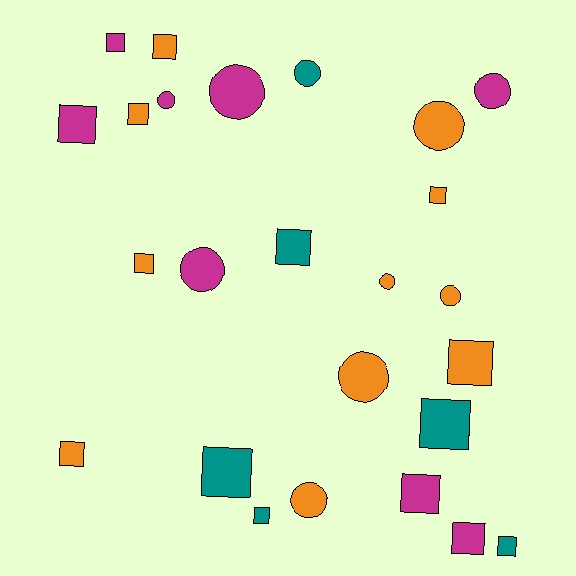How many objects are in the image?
There are 25 objects.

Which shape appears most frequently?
Square, with 15 objects.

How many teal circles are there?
There is 1 teal circle.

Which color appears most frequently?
Orange, with 11 objects.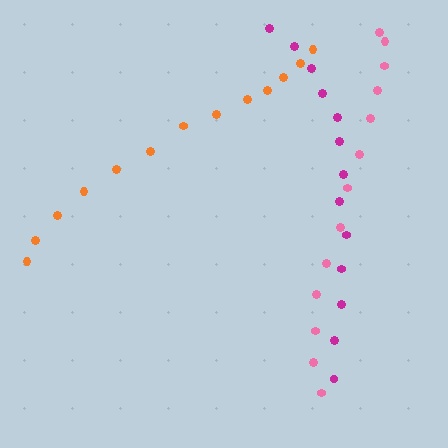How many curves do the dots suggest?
There are 3 distinct paths.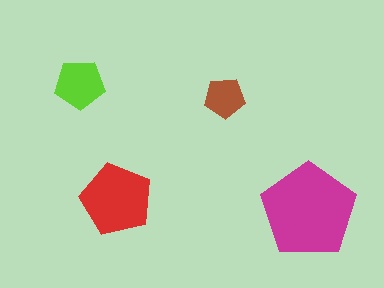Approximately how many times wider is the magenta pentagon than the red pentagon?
About 1.5 times wider.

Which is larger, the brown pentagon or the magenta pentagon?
The magenta one.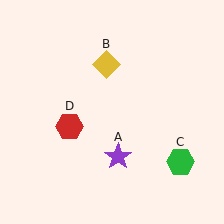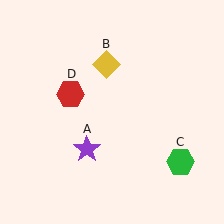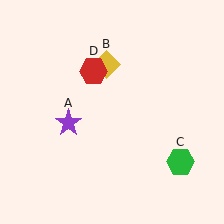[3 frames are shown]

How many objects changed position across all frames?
2 objects changed position: purple star (object A), red hexagon (object D).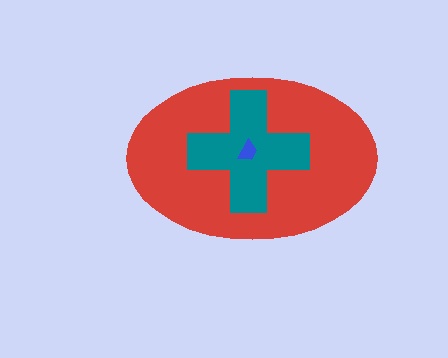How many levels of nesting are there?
3.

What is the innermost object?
The blue trapezoid.